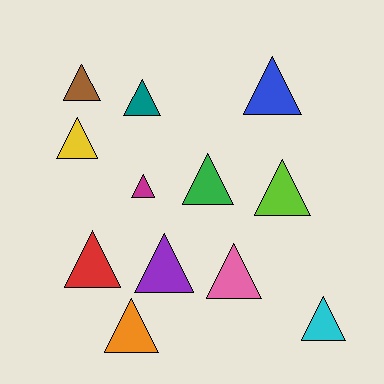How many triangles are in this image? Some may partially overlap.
There are 12 triangles.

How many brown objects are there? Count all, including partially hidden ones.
There is 1 brown object.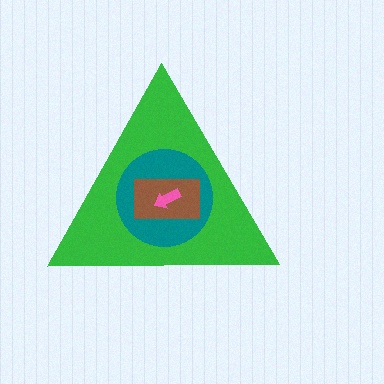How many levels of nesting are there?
4.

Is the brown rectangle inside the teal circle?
Yes.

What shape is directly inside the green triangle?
The teal circle.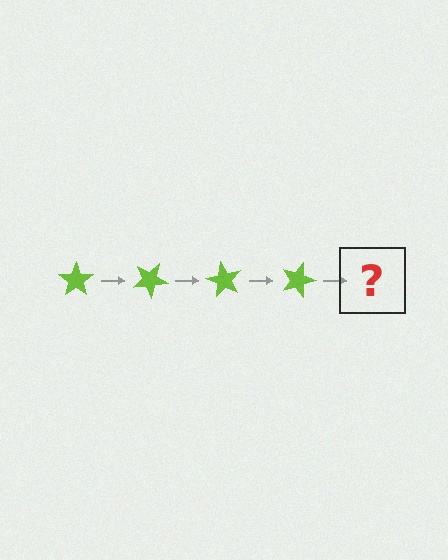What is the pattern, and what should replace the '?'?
The pattern is that the star rotates 30 degrees each step. The '?' should be a lime star rotated 120 degrees.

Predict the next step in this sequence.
The next step is a lime star rotated 120 degrees.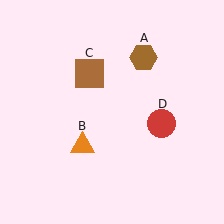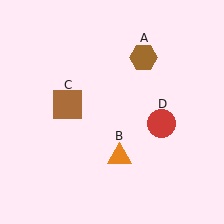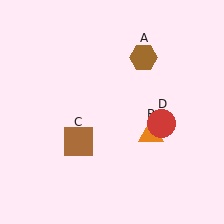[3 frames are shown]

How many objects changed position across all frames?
2 objects changed position: orange triangle (object B), brown square (object C).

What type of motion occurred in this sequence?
The orange triangle (object B), brown square (object C) rotated counterclockwise around the center of the scene.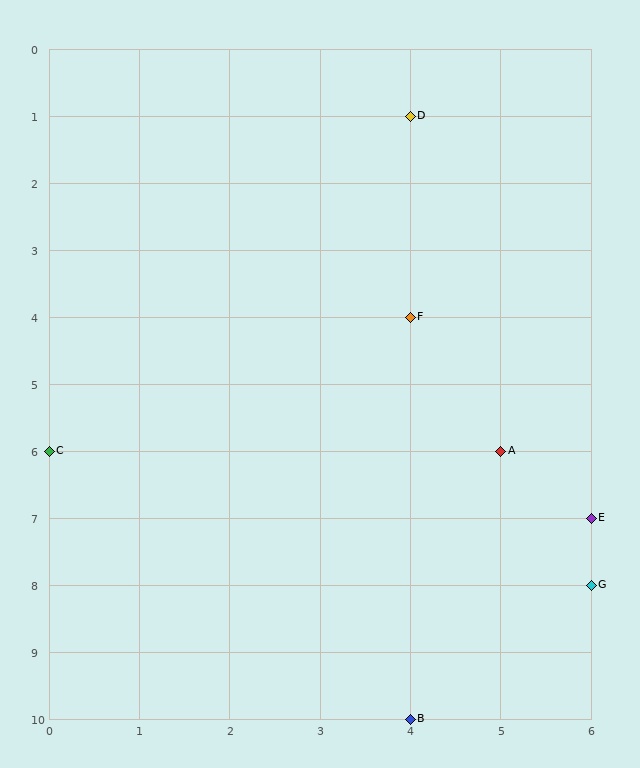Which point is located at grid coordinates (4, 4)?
Point F is at (4, 4).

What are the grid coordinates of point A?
Point A is at grid coordinates (5, 6).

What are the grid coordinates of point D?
Point D is at grid coordinates (4, 1).